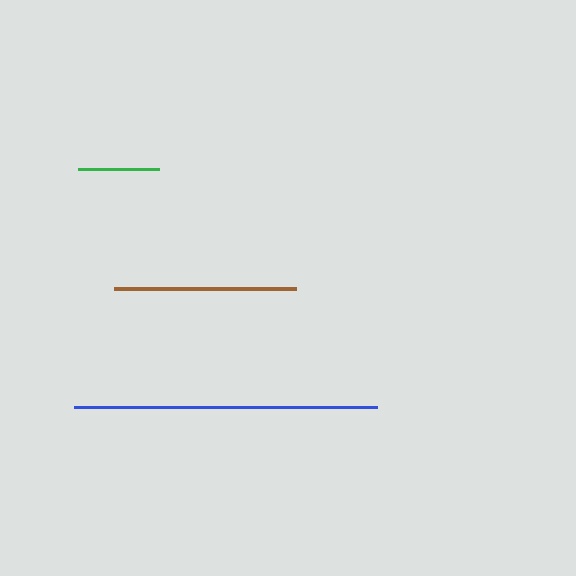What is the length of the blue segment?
The blue segment is approximately 304 pixels long.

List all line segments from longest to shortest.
From longest to shortest: blue, brown, green.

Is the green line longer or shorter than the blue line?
The blue line is longer than the green line.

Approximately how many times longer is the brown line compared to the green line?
The brown line is approximately 2.2 times the length of the green line.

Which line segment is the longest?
The blue line is the longest at approximately 304 pixels.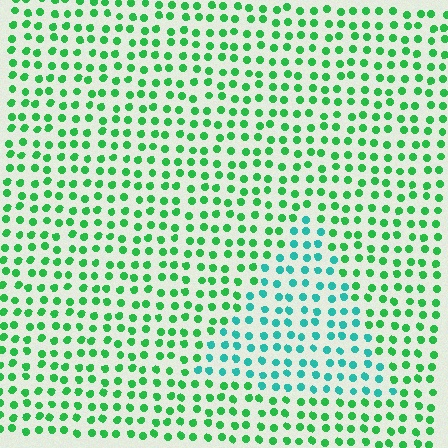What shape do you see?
I see a triangle.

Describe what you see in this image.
The image is filled with small green elements in a uniform arrangement. A triangle-shaped region is visible where the elements are tinted to a slightly different hue, forming a subtle color boundary.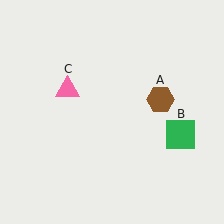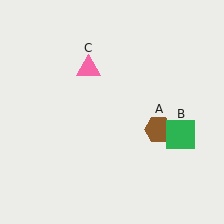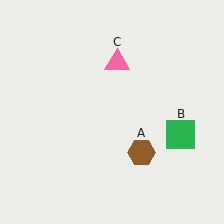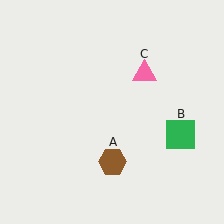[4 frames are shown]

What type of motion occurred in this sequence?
The brown hexagon (object A), pink triangle (object C) rotated clockwise around the center of the scene.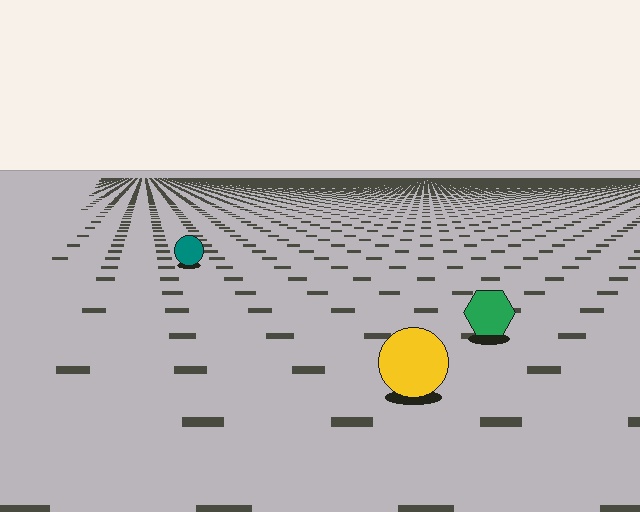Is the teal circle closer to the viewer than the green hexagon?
No. The green hexagon is closer — you can tell from the texture gradient: the ground texture is coarser near it.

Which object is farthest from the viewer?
The teal circle is farthest from the viewer. It appears smaller and the ground texture around it is denser.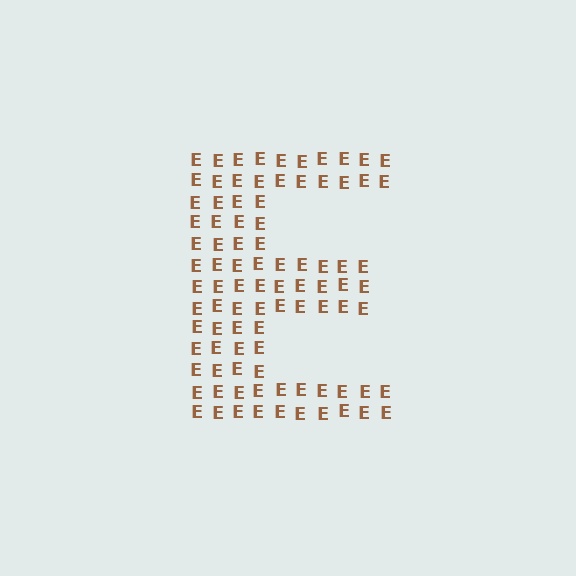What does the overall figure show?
The overall figure shows the letter E.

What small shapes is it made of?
It is made of small letter E's.